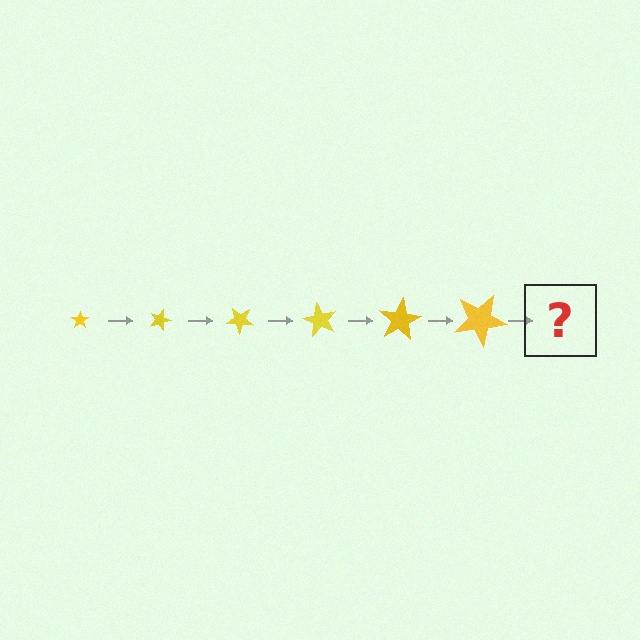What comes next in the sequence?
The next element should be a star, larger than the previous one and rotated 120 degrees from the start.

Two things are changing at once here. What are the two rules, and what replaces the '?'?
The two rules are that the star grows larger each step and it rotates 20 degrees each step. The '?' should be a star, larger than the previous one and rotated 120 degrees from the start.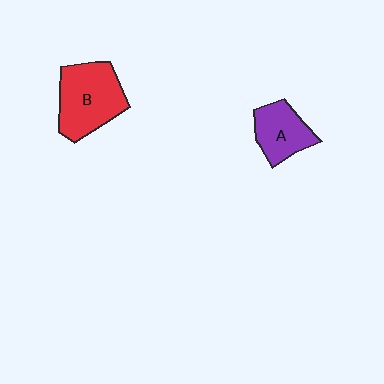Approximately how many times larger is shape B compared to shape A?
Approximately 1.5 times.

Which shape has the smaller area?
Shape A (purple).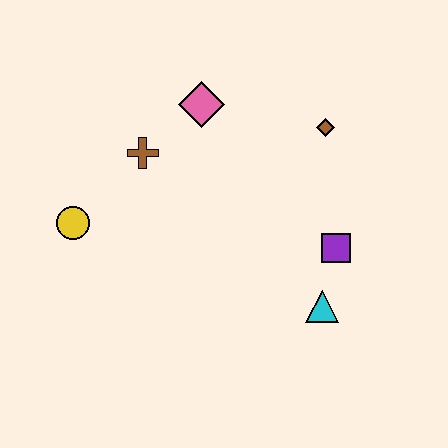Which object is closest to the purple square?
The cyan triangle is closest to the purple square.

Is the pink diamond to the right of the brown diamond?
No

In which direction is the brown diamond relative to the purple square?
The brown diamond is above the purple square.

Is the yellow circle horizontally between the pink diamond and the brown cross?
No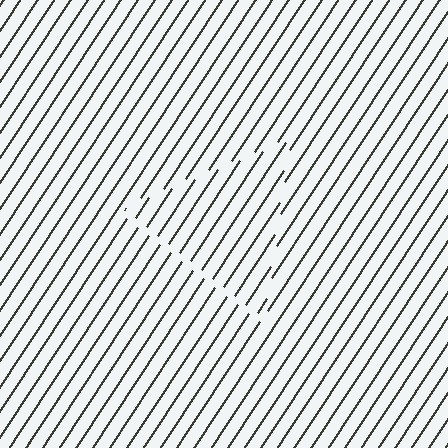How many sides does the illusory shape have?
3 sides — the line-ends trace a triangle.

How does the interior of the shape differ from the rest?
The interior of the shape contains the same grating, shifted by half a period — the contour is defined by the phase discontinuity where line-ends from the inner and outer gratings abut.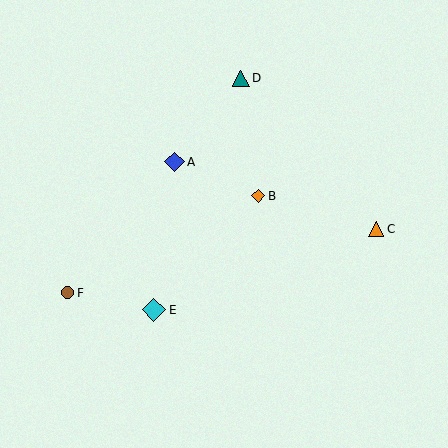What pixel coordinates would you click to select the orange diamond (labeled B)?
Click at (258, 196) to select the orange diamond B.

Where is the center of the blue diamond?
The center of the blue diamond is at (175, 162).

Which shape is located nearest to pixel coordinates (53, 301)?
The brown circle (labeled F) at (68, 293) is nearest to that location.